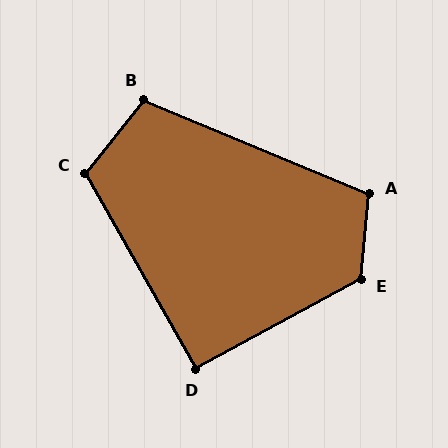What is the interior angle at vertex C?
Approximately 112 degrees (obtuse).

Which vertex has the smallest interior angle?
D, at approximately 91 degrees.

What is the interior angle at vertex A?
Approximately 108 degrees (obtuse).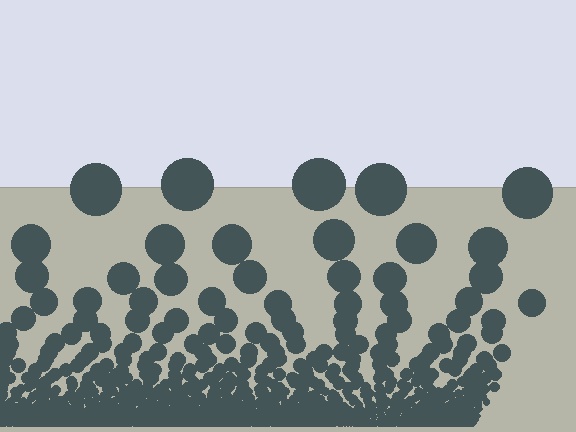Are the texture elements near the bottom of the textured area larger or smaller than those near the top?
Smaller. The gradient is inverted — elements near the bottom are smaller and denser.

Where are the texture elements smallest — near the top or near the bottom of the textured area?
Near the bottom.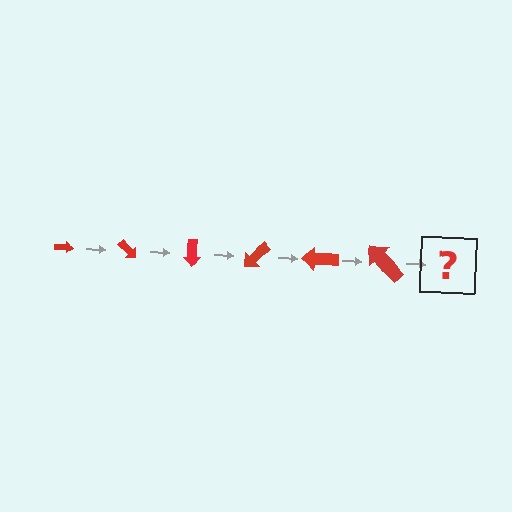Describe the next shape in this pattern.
It should be an arrow, larger than the previous one and rotated 270 degrees from the start.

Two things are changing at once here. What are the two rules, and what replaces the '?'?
The two rules are that the arrow grows larger each step and it rotates 45 degrees each step. The '?' should be an arrow, larger than the previous one and rotated 270 degrees from the start.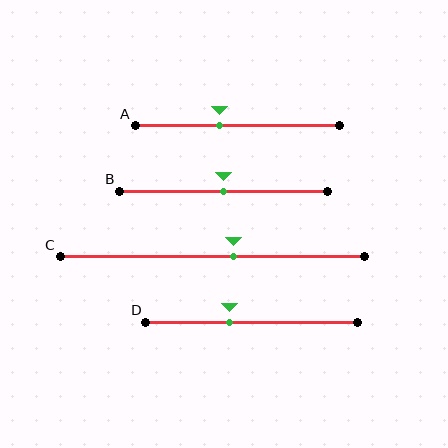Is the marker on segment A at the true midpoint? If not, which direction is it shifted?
No, the marker on segment A is shifted to the left by about 9% of the segment length.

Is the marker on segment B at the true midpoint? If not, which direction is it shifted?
Yes, the marker on segment B is at the true midpoint.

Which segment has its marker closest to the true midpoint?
Segment B has its marker closest to the true midpoint.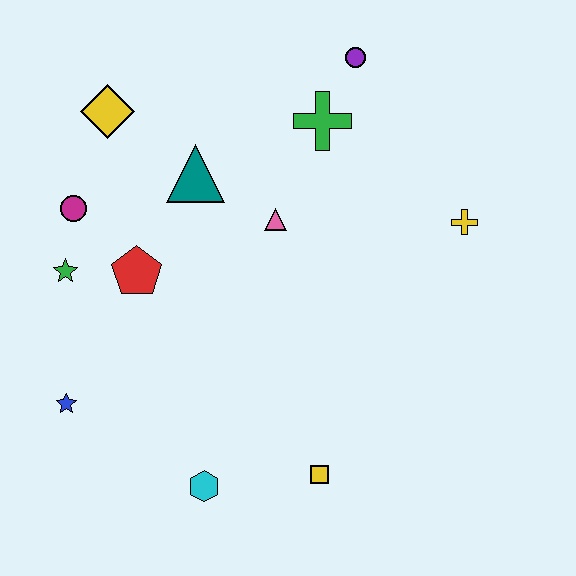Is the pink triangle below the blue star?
No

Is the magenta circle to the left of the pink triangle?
Yes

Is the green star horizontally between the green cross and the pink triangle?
No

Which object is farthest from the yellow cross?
The blue star is farthest from the yellow cross.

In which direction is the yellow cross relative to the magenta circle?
The yellow cross is to the right of the magenta circle.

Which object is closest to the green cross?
The purple circle is closest to the green cross.